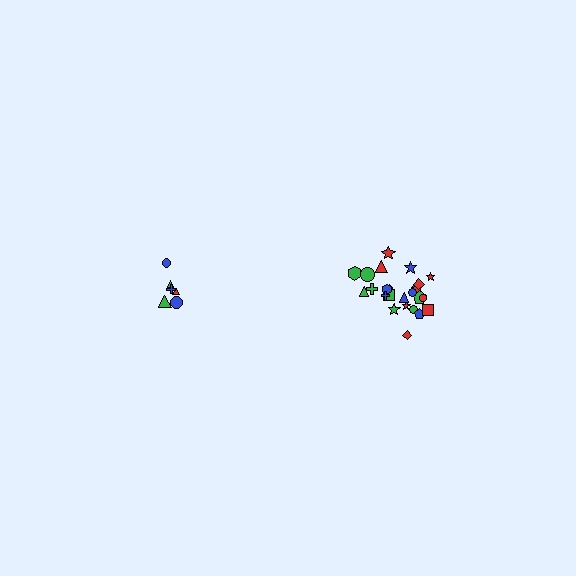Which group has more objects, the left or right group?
The right group.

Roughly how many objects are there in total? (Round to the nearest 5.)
Roughly 30 objects in total.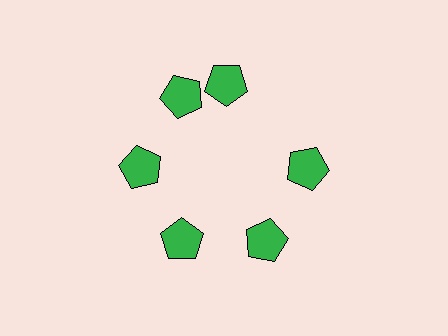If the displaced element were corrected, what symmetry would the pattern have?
It would have 6-fold rotational symmetry — the pattern would map onto itself every 60 degrees.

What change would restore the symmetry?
The symmetry would be restored by rotating it back into even spacing with its neighbors so that all 6 pentagons sit at equal angles and equal distance from the center.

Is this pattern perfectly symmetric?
No. The 6 green pentagons are arranged in a ring, but one element near the 1 o'clock position is rotated out of alignment along the ring, breaking the 6-fold rotational symmetry.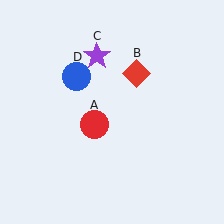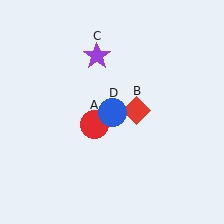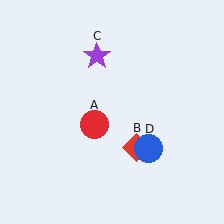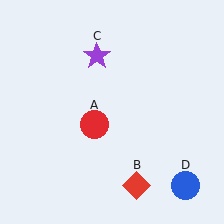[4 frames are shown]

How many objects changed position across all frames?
2 objects changed position: red diamond (object B), blue circle (object D).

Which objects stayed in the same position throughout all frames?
Red circle (object A) and purple star (object C) remained stationary.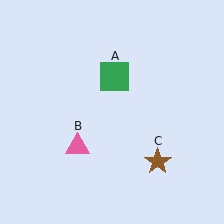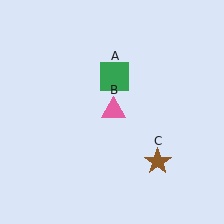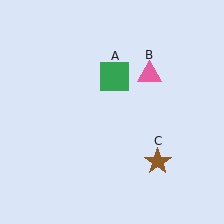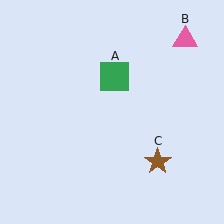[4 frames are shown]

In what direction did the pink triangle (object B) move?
The pink triangle (object B) moved up and to the right.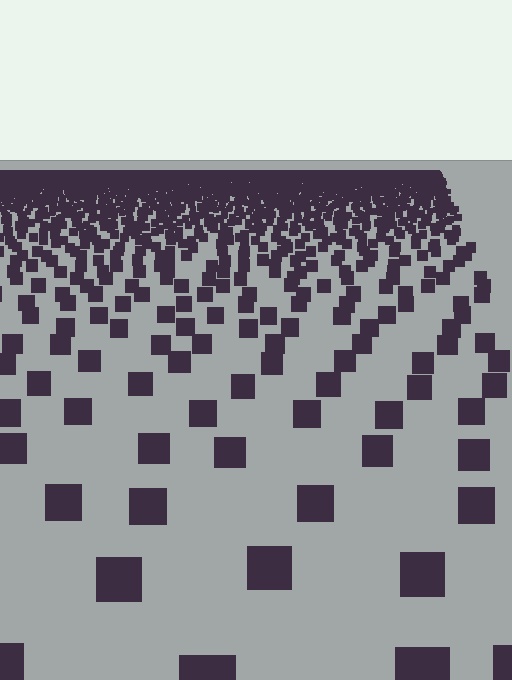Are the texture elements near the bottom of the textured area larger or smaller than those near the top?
Larger. Near the bottom, elements are closer to the viewer and appear at a bigger on-screen size.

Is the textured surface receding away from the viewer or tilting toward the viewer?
The surface is receding away from the viewer. Texture elements get smaller and denser toward the top.